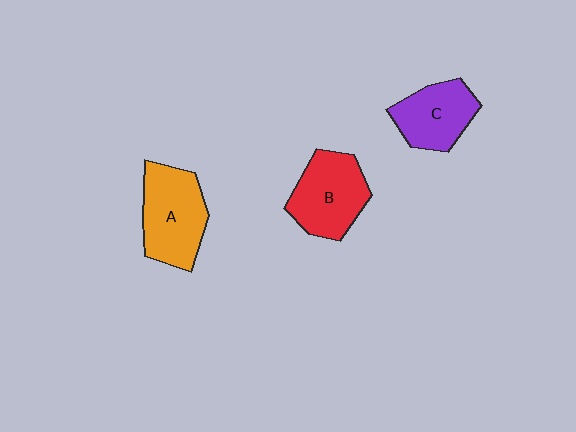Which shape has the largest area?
Shape A (orange).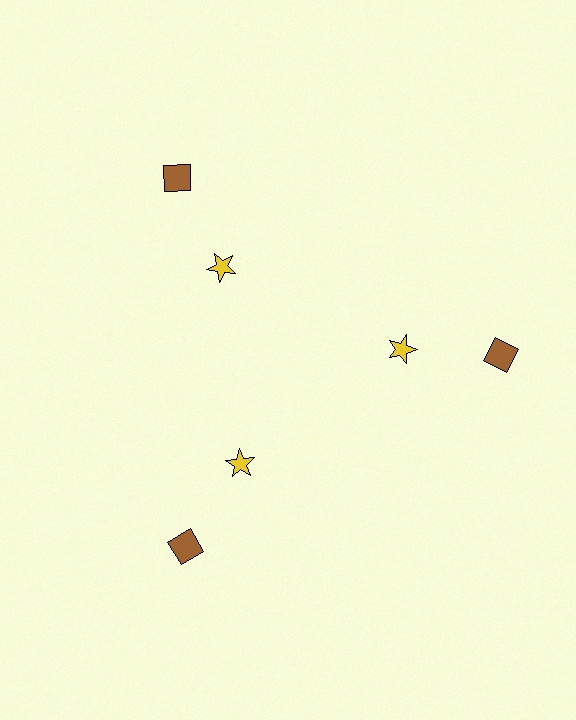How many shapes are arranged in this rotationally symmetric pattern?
There are 6 shapes, arranged in 3 groups of 2.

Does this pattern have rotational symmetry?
Yes, this pattern has 3-fold rotational symmetry. It looks the same after rotating 120 degrees around the center.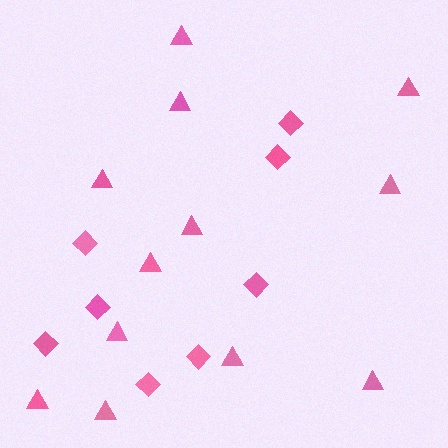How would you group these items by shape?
There are 2 groups: one group of diamonds (8) and one group of triangles (12).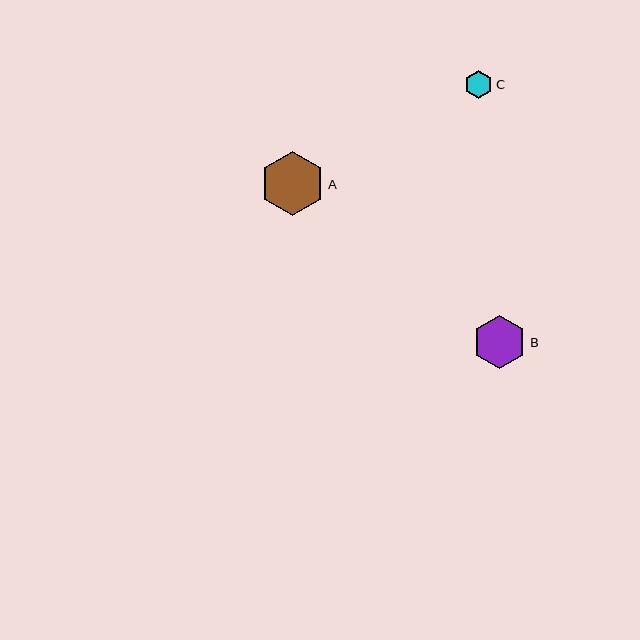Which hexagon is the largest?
Hexagon A is the largest with a size of approximately 64 pixels.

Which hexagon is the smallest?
Hexagon C is the smallest with a size of approximately 28 pixels.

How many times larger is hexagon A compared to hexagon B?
Hexagon A is approximately 1.2 times the size of hexagon B.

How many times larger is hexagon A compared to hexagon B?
Hexagon A is approximately 1.2 times the size of hexagon B.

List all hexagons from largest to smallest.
From largest to smallest: A, B, C.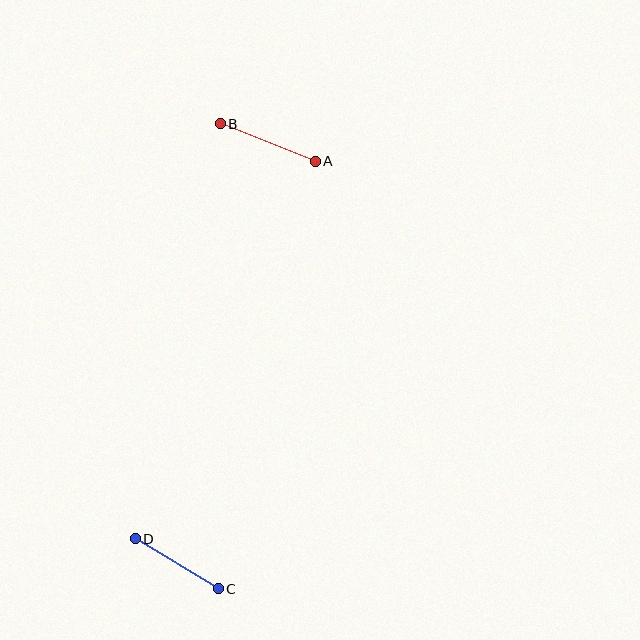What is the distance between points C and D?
The distance is approximately 97 pixels.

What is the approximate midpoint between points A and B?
The midpoint is at approximately (268, 142) pixels.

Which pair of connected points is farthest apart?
Points A and B are farthest apart.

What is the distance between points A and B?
The distance is approximately 102 pixels.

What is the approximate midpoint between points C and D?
The midpoint is at approximately (177, 564) pixels.